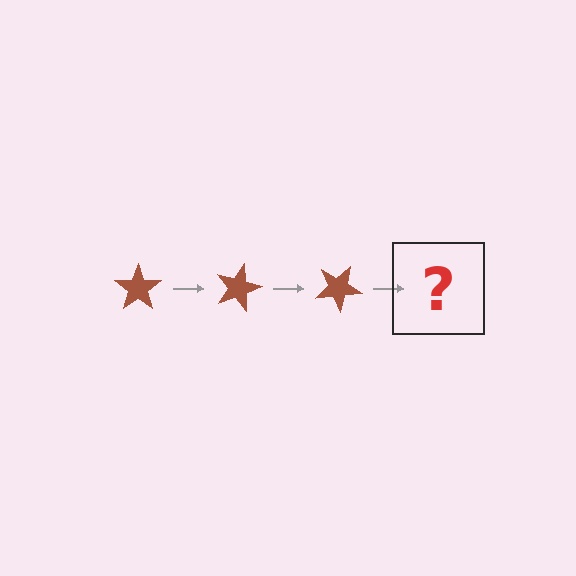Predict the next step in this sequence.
The next step is a brown star rotated 45 degrees.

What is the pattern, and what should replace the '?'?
The pattern is that the star rotates 15 degrees each step. The '?' should be a brown star rotated 45 degrees.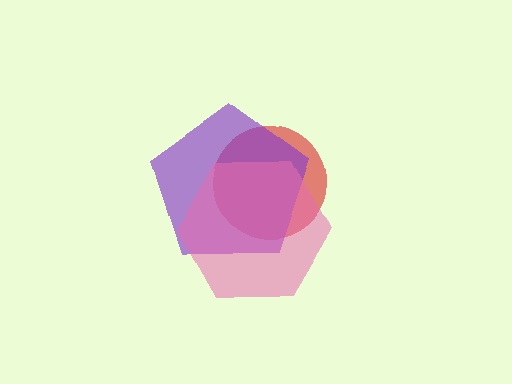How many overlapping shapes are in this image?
There are 3 overlapping shapes in the image.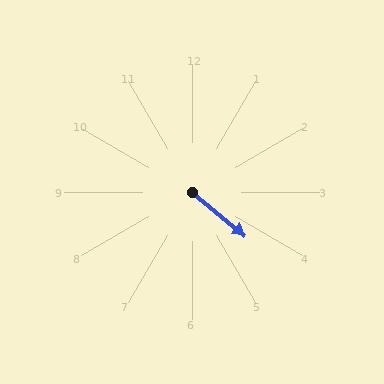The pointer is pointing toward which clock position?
Roughly 4 o'clock.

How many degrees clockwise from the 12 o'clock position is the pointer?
Approximately 130 degrees.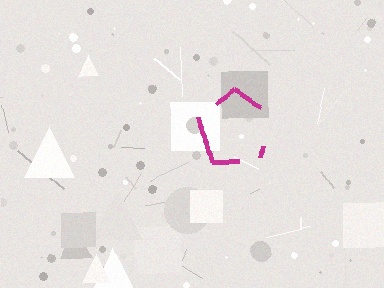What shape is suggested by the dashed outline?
The dashed outline suggests a pentagon.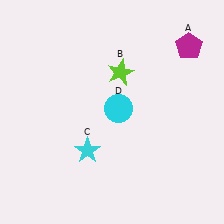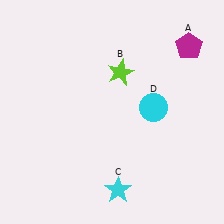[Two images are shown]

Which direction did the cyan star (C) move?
The cyan star (C) moved down.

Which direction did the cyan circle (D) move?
The cyan circle (D) moved right.